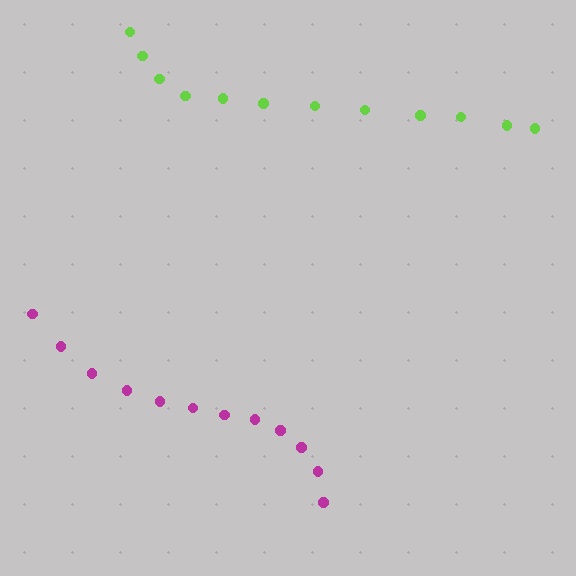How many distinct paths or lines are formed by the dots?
There are 2 distinct paths.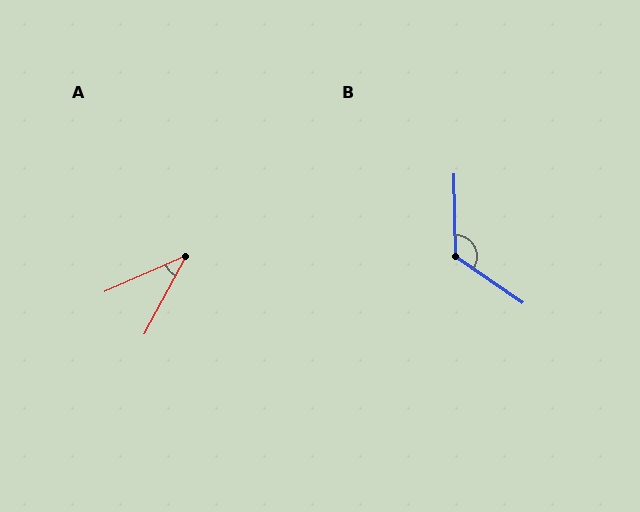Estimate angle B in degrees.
Approximately 125 degrees.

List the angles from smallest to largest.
A (38°), B (125°).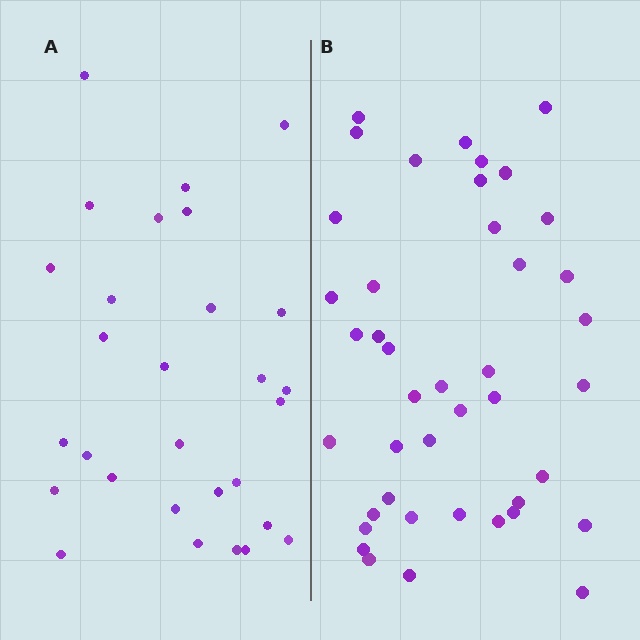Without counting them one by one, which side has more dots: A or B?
Region B (the right region) has more dots.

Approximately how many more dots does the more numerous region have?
Region B has approximately 15 more dots than region A.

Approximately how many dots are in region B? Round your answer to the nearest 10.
About 40 dots. (The exact count is 42, which rounds to 40.)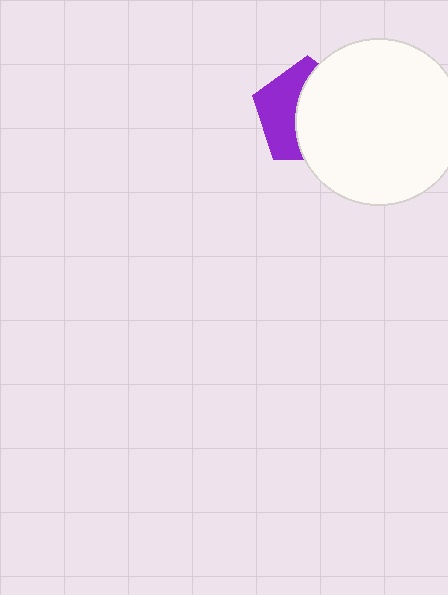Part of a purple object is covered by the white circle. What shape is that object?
It is a pentagon.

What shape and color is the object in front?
The object in front is a white circle.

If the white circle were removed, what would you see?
You would see the complete purple pentagon.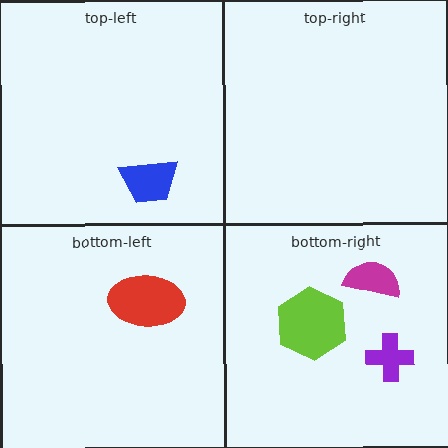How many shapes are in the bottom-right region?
3.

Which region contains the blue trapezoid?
The top-left region.